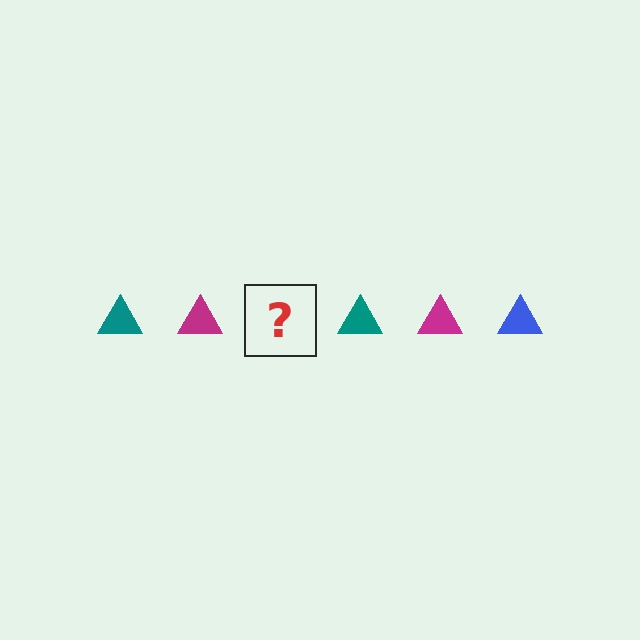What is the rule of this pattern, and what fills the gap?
The rule is that the pattern cycles through teal, magenta, blue triangles. The gap should be filled with a blue triangle.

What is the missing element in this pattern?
The missing element is a blue triangle.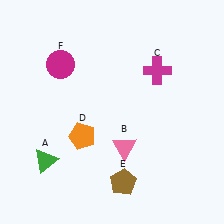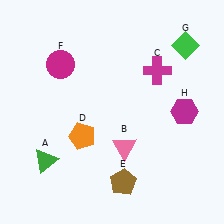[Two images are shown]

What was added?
A green diamond (G), a magenta hexagon (H) were added in Image 2.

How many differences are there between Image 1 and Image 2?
There are 2 differences between the two images.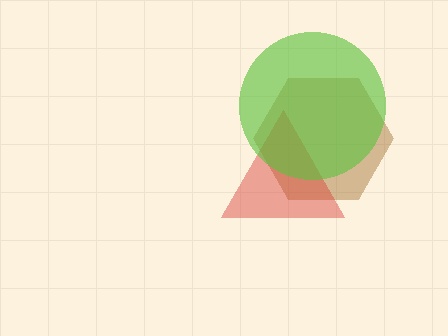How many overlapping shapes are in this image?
There are 3 overlapping shapes in the image.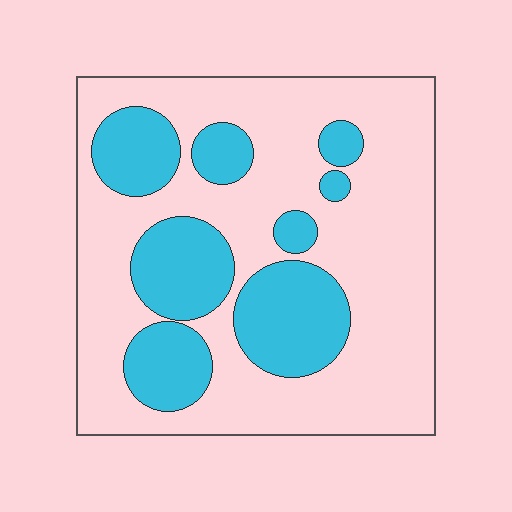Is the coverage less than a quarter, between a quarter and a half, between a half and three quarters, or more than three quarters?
Between a quarter and a half.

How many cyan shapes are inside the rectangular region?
8.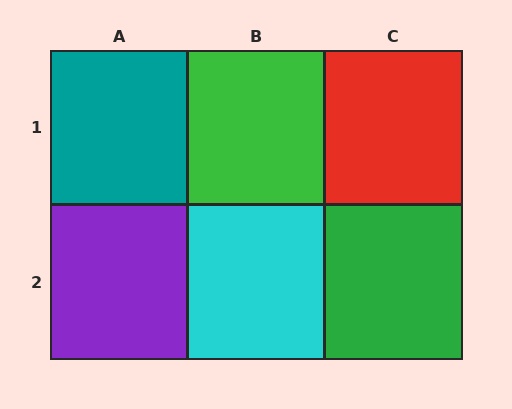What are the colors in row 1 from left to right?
Teal, green, red.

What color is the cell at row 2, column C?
Green.